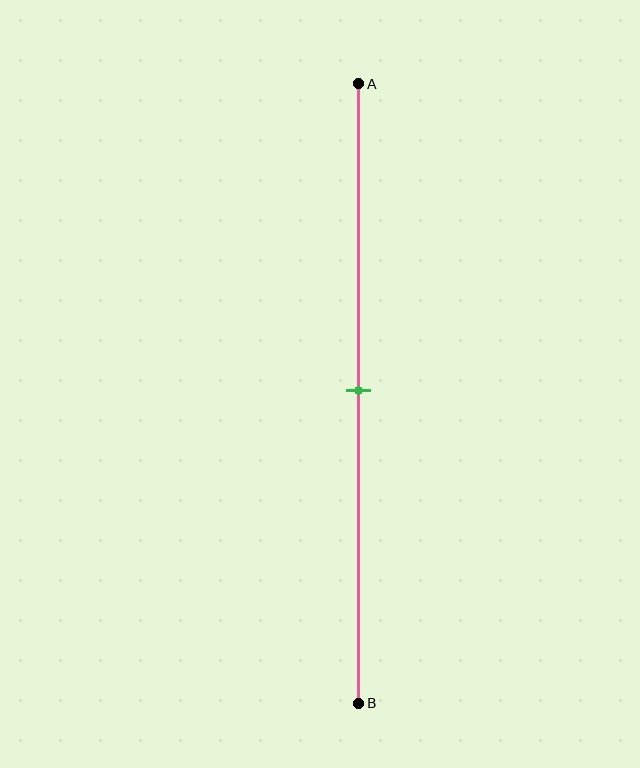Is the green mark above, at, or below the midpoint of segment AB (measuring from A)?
The green mark is approximately at the midpoint of segment AB.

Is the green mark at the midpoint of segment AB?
Yes, the mark is approximately at the midpoint.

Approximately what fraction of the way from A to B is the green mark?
The green mark is approximately 50% of the way from A to B.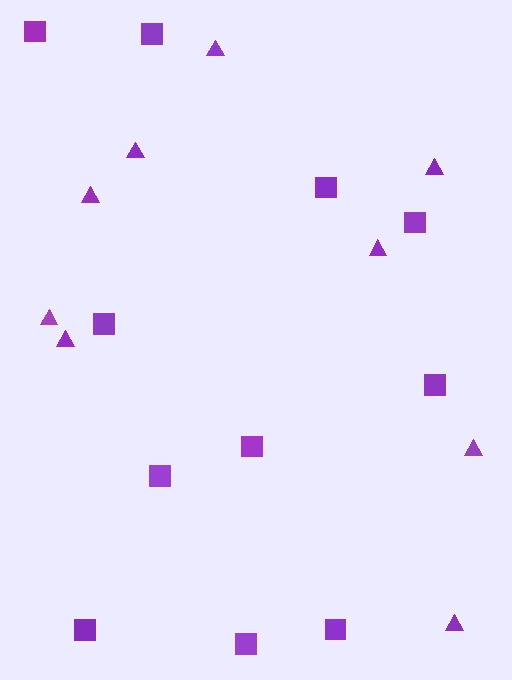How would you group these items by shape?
There are 2 groups: one group of squares (11) and one group of triangles (9).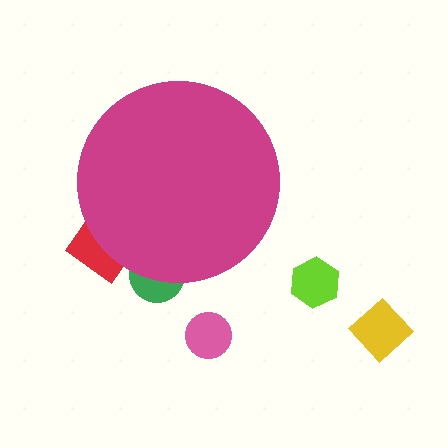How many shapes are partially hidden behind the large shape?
2 shapes are partially hidden.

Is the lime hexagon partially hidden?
No, the lime hexagon is fully visible.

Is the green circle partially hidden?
Yes, the green circle is partially hidden behind the magenta circle.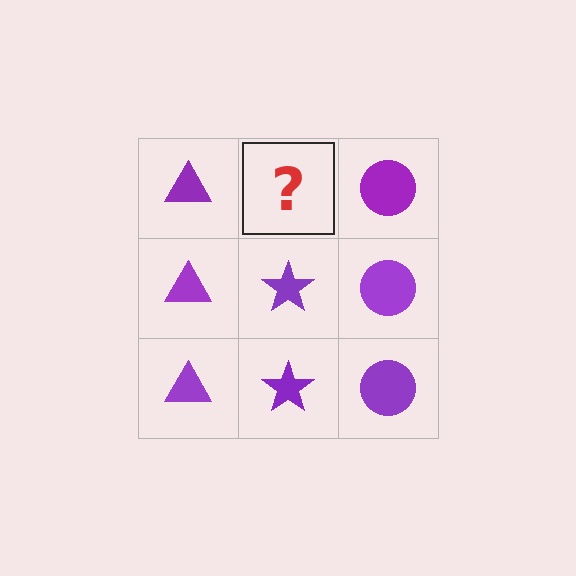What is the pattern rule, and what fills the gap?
The rule is that each column has a consistent shape. The gap should be filled with a purple star.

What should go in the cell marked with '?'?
The missing cell should contain a purple star.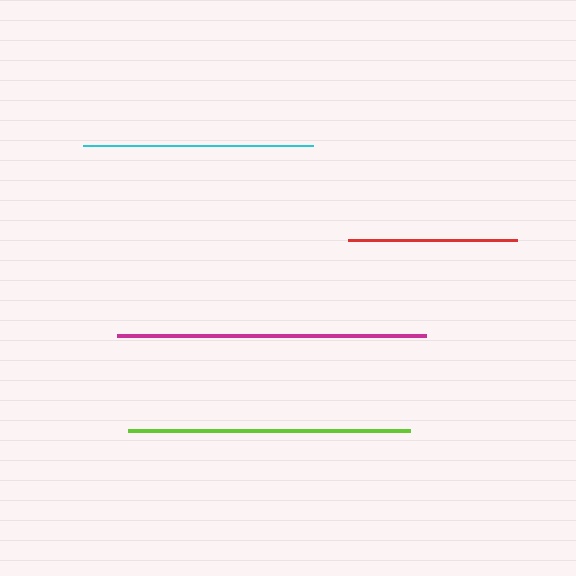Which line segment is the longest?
The magenta line is the longest at approximately 309 pixels.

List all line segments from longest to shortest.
From longest to shortest: magenta, lime, cyan, red.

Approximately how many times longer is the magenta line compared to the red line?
The magenta line is approximately 1.8 times the length of the red line.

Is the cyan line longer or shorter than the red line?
The cyan line is longer than the red line.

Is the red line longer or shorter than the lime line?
The lime line is longer than the red line.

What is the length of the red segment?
The red segment is approximately 169 pixels long.